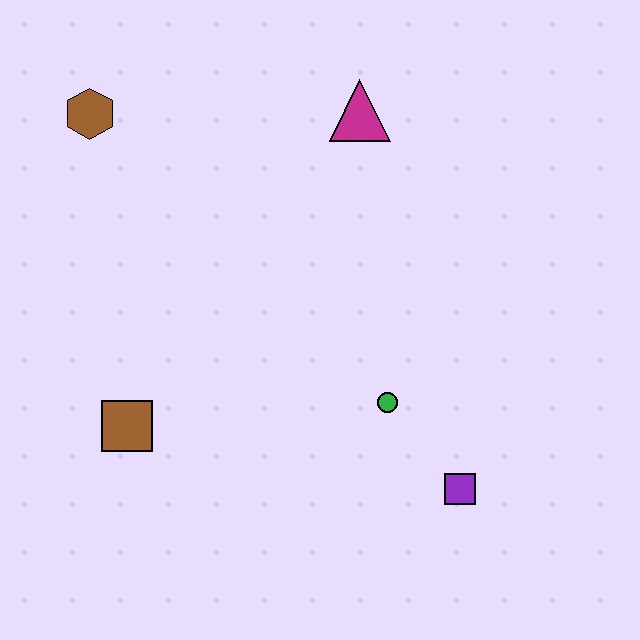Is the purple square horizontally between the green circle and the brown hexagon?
No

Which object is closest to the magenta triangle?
The brown hexagon is closest to the magenta triangle.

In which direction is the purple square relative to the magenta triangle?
The purple square is below the magenta triangle.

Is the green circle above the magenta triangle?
No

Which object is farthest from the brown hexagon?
The purple square is farthest from the brown hexagon.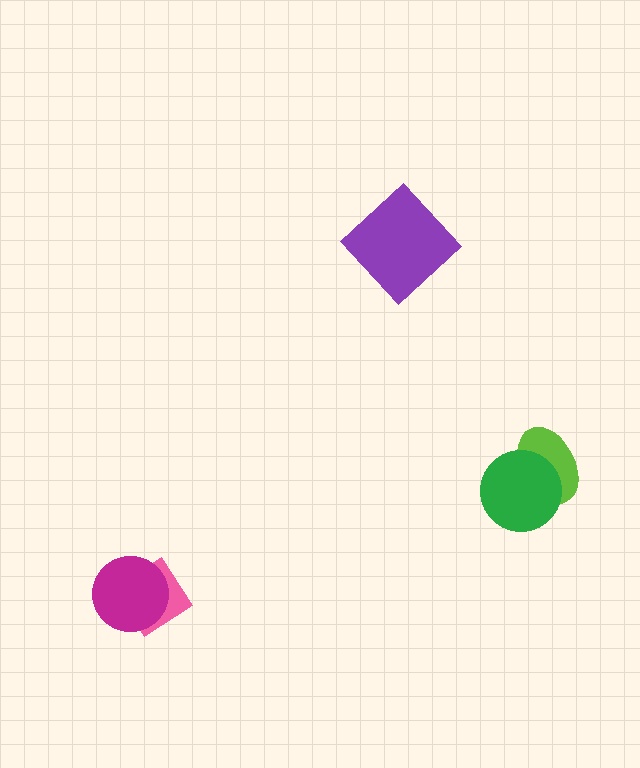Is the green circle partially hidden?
No, no other shape covers it.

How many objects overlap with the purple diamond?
0 objects overlap with the purple diamond.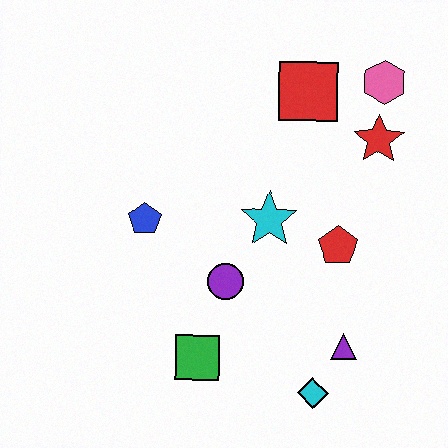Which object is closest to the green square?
The purple circle is closest to the green square.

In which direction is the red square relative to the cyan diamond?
The red square is above the cyan diamond.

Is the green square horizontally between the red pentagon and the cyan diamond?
No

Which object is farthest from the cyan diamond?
The pink hexagon is farthest from the cyan diamond.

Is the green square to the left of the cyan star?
Yes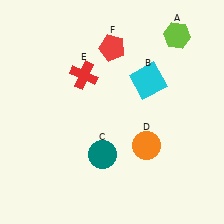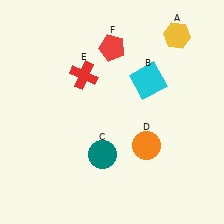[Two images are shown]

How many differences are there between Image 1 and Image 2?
There is 1 difference between the two images.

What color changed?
The hexagon (A) changed from lime in Image 1 to yellow in Image 2.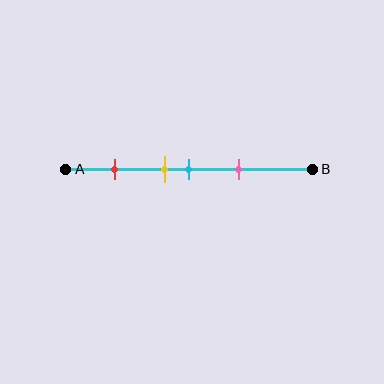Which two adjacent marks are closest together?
The yellow and cyan marks are the closest adjacent pair.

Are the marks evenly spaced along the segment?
No, the marks are not evenly spaced.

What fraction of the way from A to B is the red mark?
The red mark is approximately 20% (0.2) of the way from A to B.